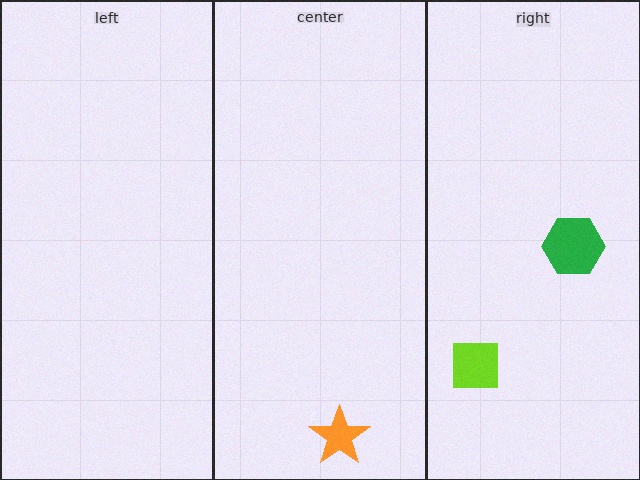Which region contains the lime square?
The right region.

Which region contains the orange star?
The center region.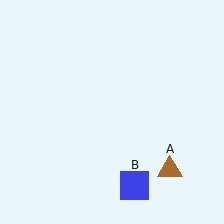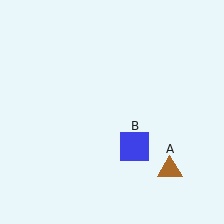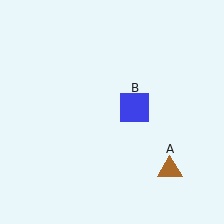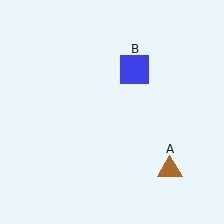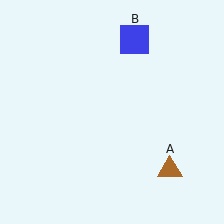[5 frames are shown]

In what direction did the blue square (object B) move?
The blue square (object B) moved up.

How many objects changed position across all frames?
1 object changed position: blue square (object B).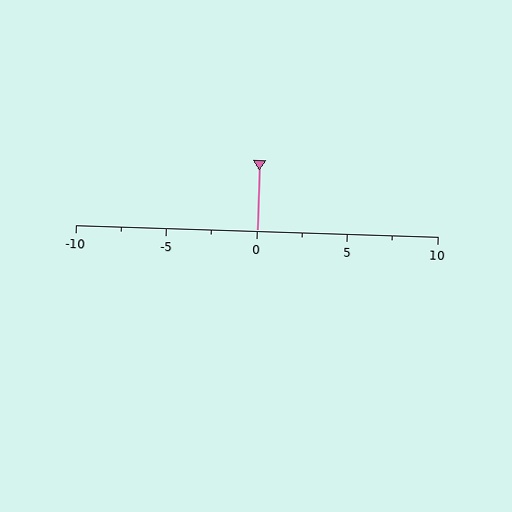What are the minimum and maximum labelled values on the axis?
The axis runs from -10 to 10.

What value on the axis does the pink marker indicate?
The marker indicates approximately 0.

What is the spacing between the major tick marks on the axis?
The major ticks are spaced 5 apart.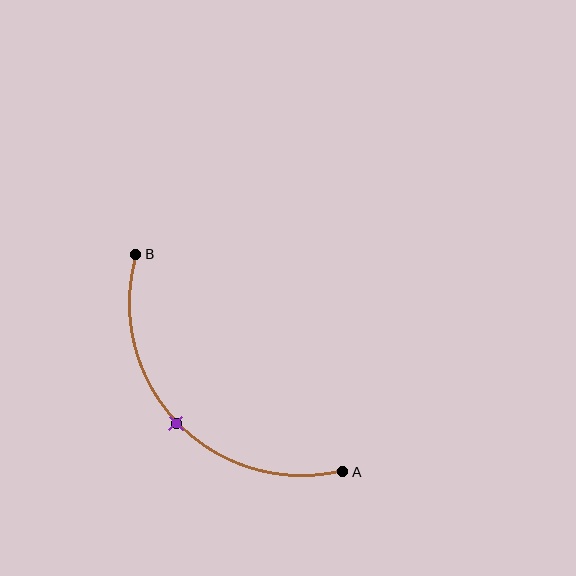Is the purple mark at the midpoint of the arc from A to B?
Yes. The purple mark lies on the arc at equal arc-length from both A and B — it is the arc midpoint.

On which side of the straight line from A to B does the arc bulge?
The arc bulges below and to the left of the straight line connecting A and B.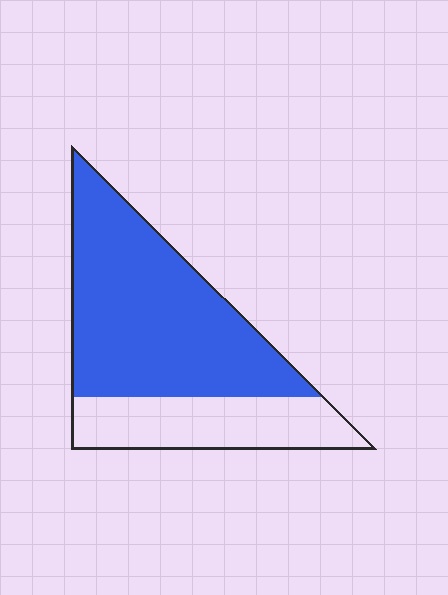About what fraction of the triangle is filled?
About two thirds (2/3).